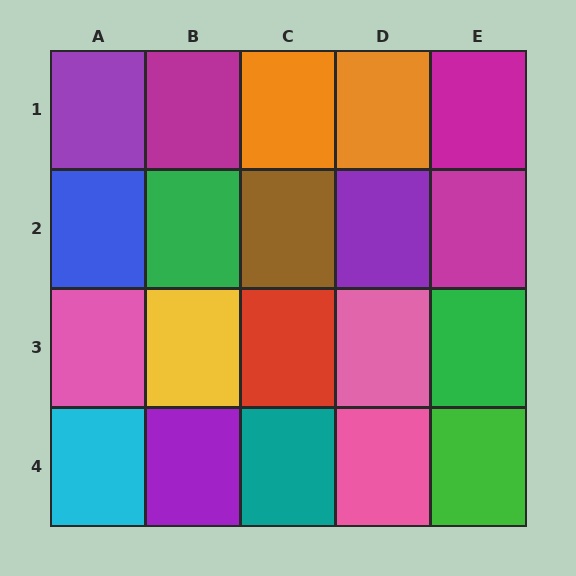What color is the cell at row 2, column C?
Brown.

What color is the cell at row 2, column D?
Purple.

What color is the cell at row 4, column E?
Green.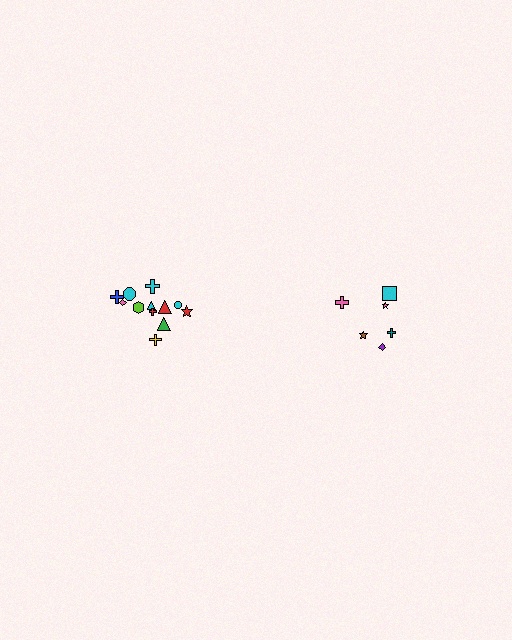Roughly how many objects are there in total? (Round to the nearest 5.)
Roughly 20 objects in total.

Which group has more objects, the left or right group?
The left group.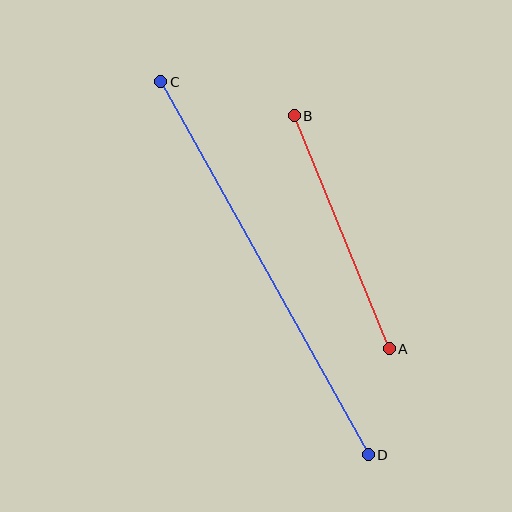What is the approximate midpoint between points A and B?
The midpoint is at approximately (342, 232) pixels.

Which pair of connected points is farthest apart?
Points C and D are farthest apart.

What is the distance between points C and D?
The distance is approximately 427 pixels.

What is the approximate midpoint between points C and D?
The midpoint is at approximately (265, 268) pixels.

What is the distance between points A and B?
The distance is approximately 251 pixels.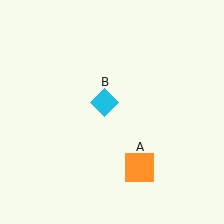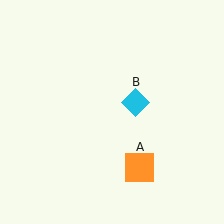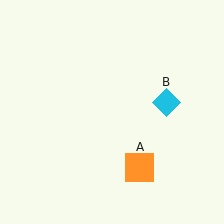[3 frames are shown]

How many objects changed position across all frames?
1 object changed position: cyan diamond (object B).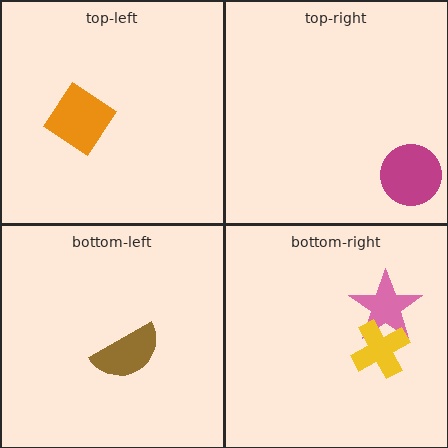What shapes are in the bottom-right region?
The pink star, the yellow cross.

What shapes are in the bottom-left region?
The brown semicircle.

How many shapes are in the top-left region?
1.